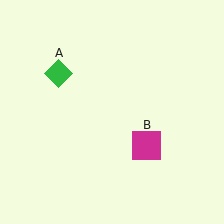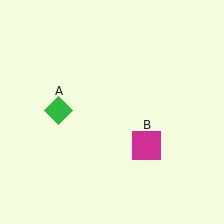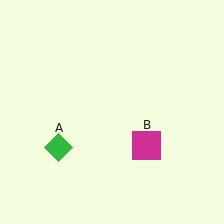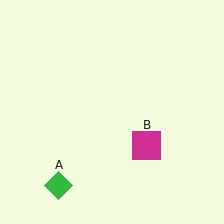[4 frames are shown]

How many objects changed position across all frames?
1 object changed position: green diamond (object A).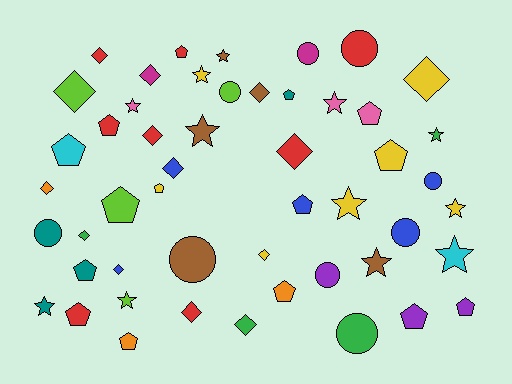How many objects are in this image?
There are 50 objects.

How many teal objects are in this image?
There are 4 teal objects.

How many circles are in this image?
There are 9 circles.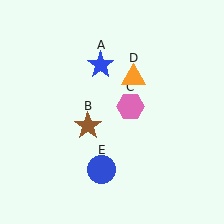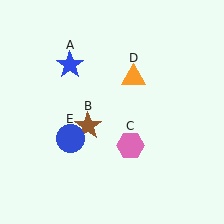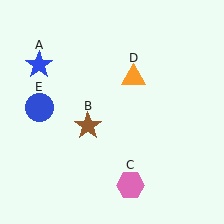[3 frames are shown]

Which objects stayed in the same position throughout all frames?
Brown star (object B) and orange triangle (object D) remained stationary.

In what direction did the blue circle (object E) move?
The blue circle (object E) moved up and to the left.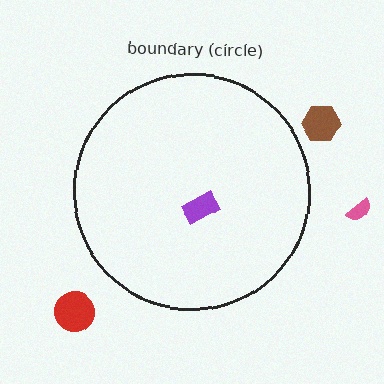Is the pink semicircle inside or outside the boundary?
Outside.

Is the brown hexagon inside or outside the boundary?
Outside.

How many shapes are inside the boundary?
1 inside, 3 outside.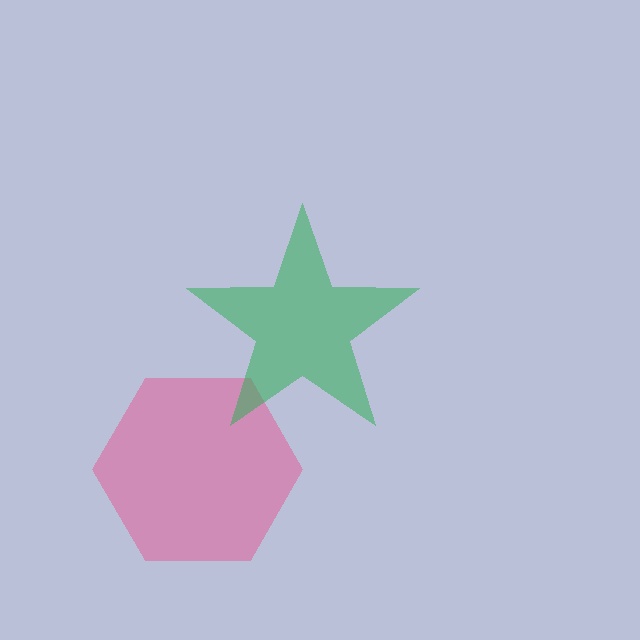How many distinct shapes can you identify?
There are 2 distinct shapes: a pink hexagon, a green star.